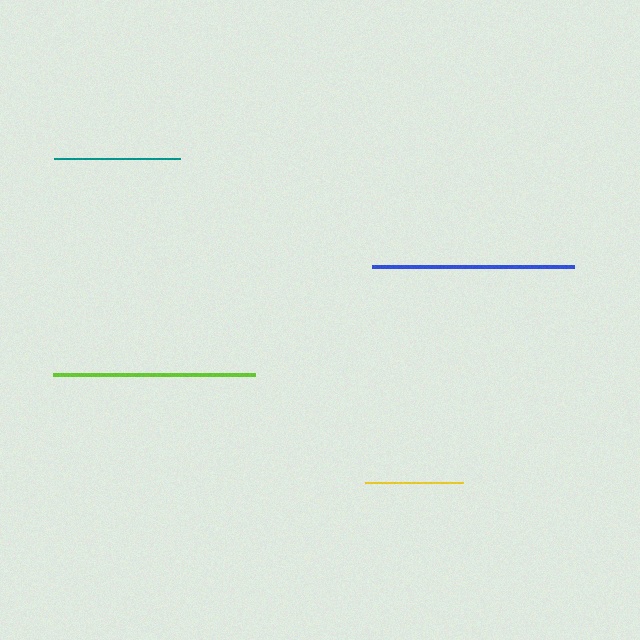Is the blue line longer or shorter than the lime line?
The lime line is longer than the blue line.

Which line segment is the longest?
The lime line is the longest at approximately 202 pixels.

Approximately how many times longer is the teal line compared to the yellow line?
The teal line is approximately 1.3 times the length of the yellow line.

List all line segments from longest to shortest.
From longest to shortest: lime, blue, teal, yellow.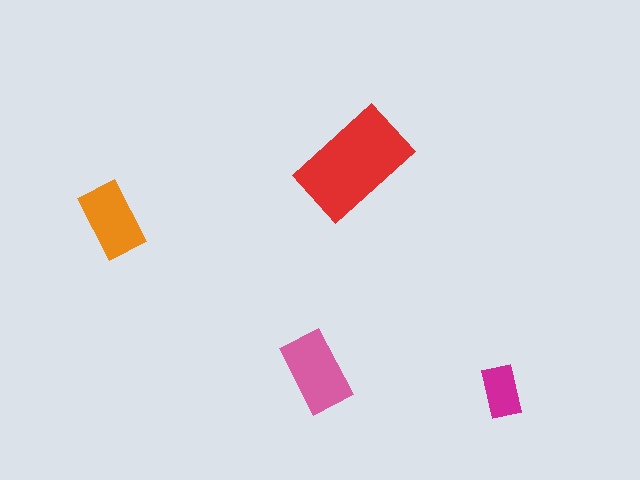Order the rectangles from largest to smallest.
the red one, the pink one, the orange one, the magenta one.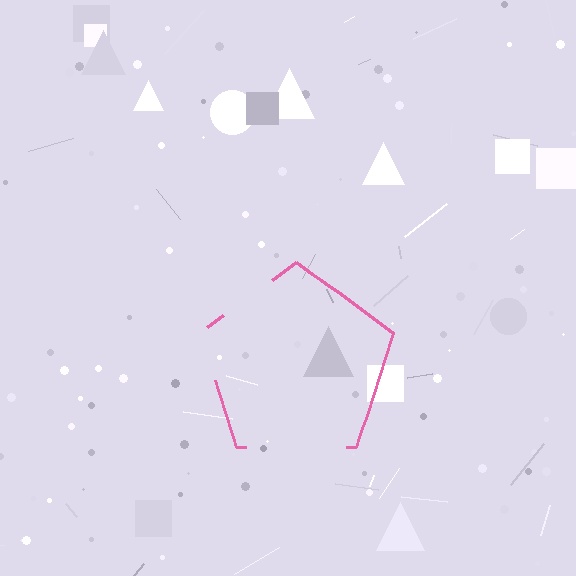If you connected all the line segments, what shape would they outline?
They would outline a pentagon.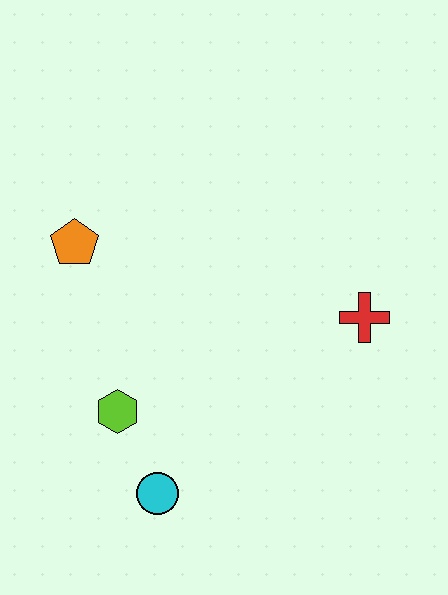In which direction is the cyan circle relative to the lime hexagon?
The cyan circle is below the lime hexagon.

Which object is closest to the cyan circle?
The lime hexagon is closest to the cyan circle.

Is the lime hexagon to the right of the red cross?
No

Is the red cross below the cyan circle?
No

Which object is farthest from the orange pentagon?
The red cross is farthest from the orange pentagon.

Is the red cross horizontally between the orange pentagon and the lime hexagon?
No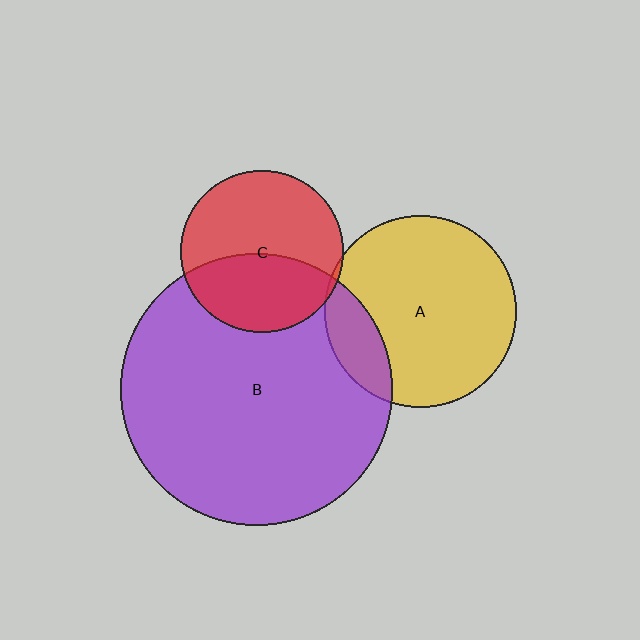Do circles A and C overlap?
Yes.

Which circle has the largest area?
Circle B (purple).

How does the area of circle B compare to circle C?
Approximately 2.8 times.